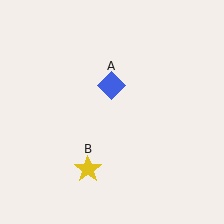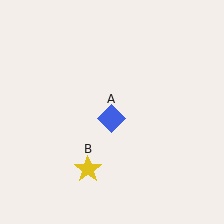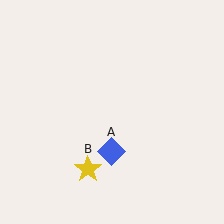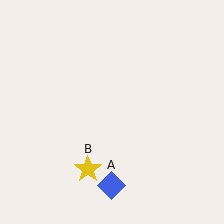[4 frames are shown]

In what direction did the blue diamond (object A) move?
The blue diamond (object A) moved down.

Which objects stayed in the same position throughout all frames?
Yellow star (object B) remained stationary.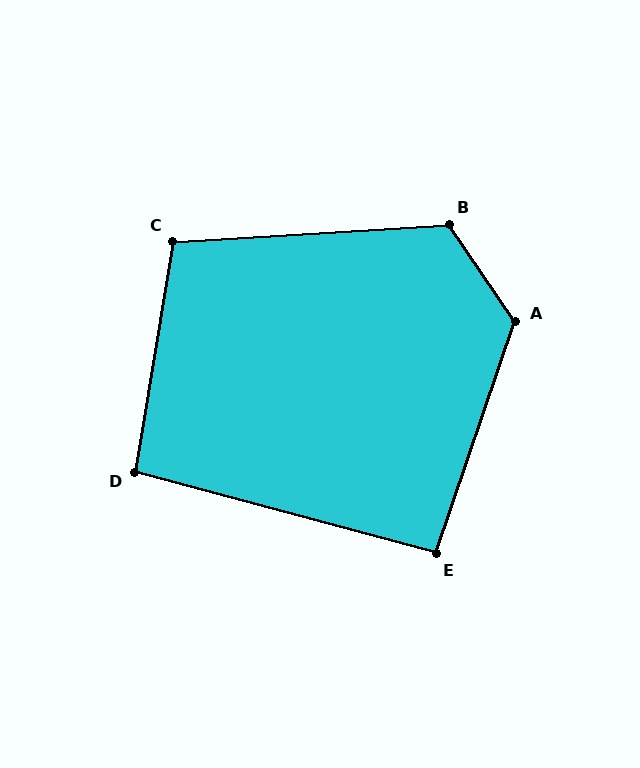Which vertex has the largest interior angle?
A, at approximately 127 degrees.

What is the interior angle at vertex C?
Approximately 103 degrees (obtuse).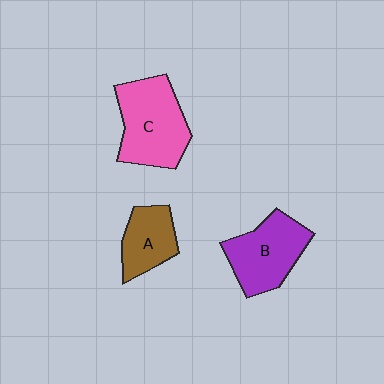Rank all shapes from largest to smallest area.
From largest to smallest: C (pink), B (purple), A (brown).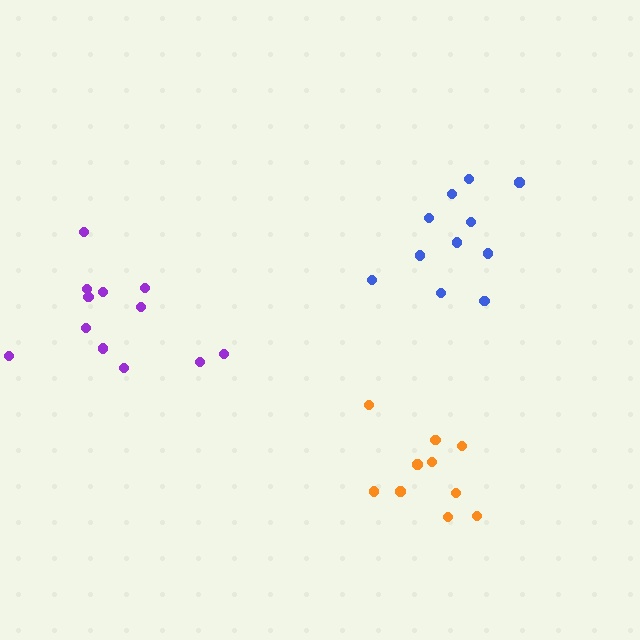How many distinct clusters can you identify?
There are 3 distinct clusters.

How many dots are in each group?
Group 1: 10 dots, Group 2: 12 dots, Group 3: 11 dots (33 total).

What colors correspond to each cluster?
The clusters are colored: orange, purple, blue.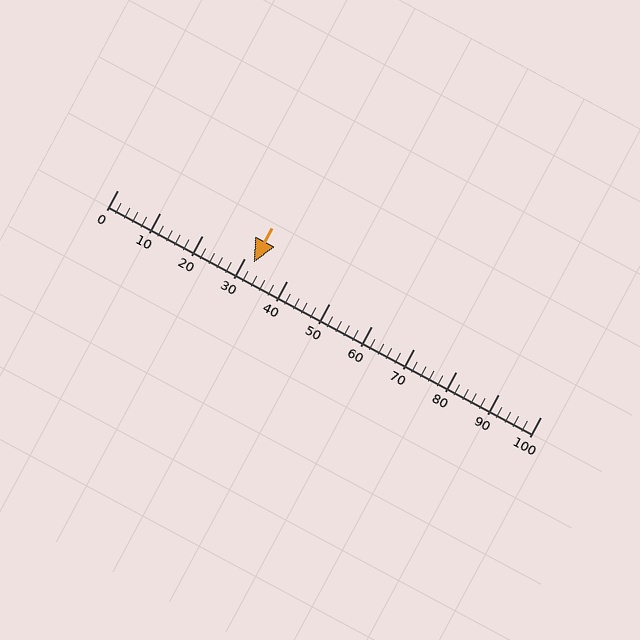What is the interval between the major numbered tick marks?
The major tick marks are spaced 10 units apart.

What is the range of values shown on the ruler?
The ruler shows values from 0 to 100.